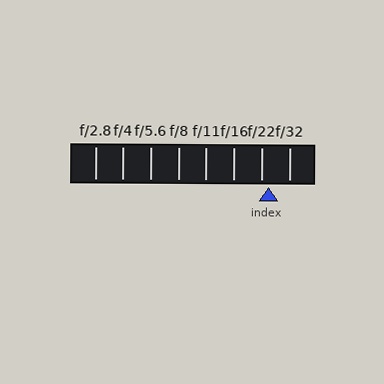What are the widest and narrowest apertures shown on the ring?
The widest aperture shown is f/2.8 and the narrowest is f/32.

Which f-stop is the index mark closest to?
The index mark is closest to f/22.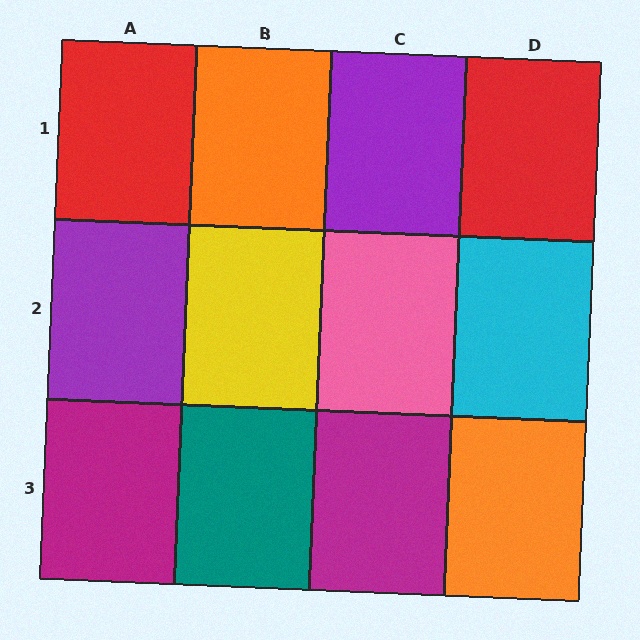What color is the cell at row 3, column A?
Magenta.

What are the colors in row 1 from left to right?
Red, orange, purple, red.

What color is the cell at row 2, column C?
Pink.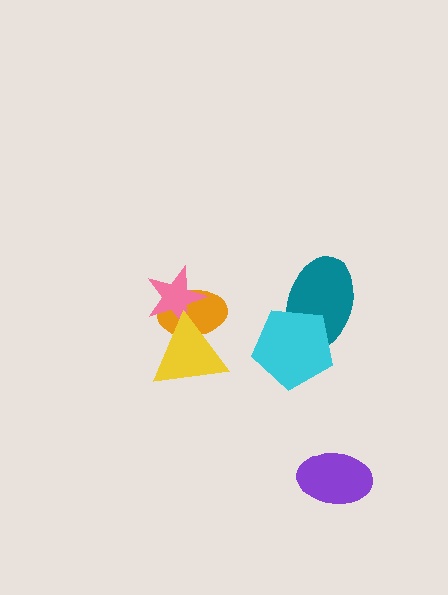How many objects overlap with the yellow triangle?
2 objects overlap with the yellow triangle.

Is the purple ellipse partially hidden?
No, no other shape covers it.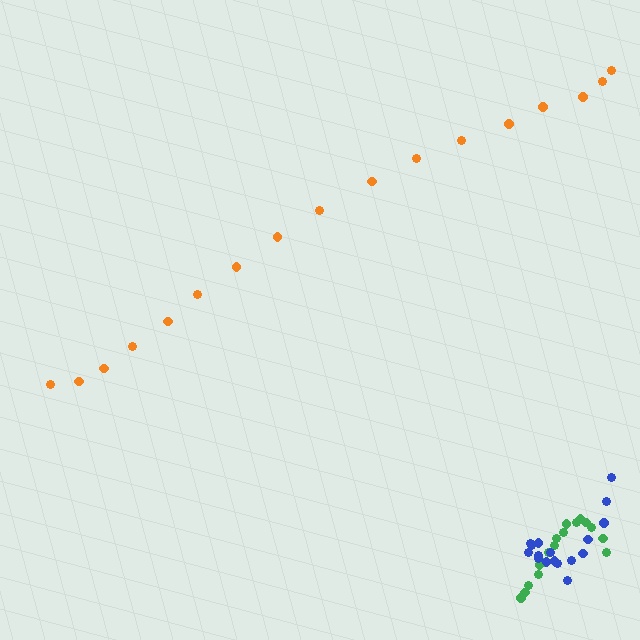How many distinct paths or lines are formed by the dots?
There are 3 distinct paths.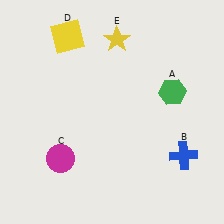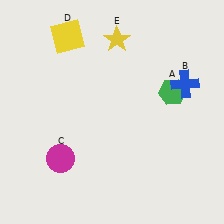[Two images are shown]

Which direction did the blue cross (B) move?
The blue cross (B) moved up.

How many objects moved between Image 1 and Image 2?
1 object moved between the two images.